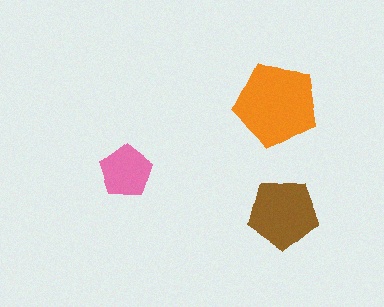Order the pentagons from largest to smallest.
the orange one, the brown one, the pink one.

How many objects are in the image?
There are 3 objects in the image.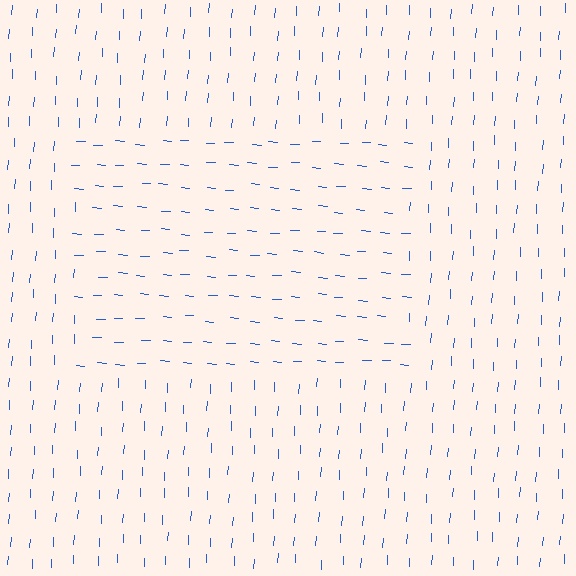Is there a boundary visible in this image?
Yes, there is a texture boundary formed by a change in line orientation.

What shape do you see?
I see a rectangle.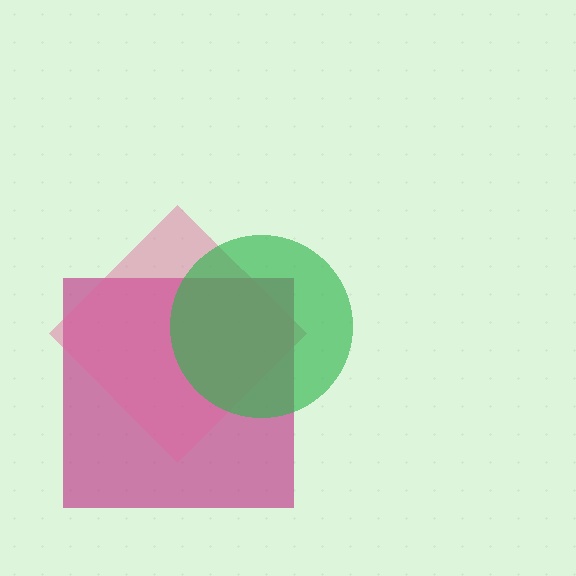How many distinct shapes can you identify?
There are 3 distinct shapes: a magenta square, a pink diamond, a green circle.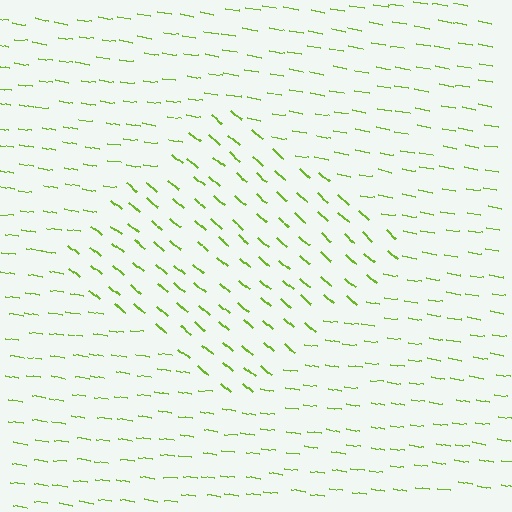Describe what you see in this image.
The image is filled with small lime line segments. A diamond region in the image has lines oriented differently from the surrounding lines, creating a visible texture boundary.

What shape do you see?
I see a diamond.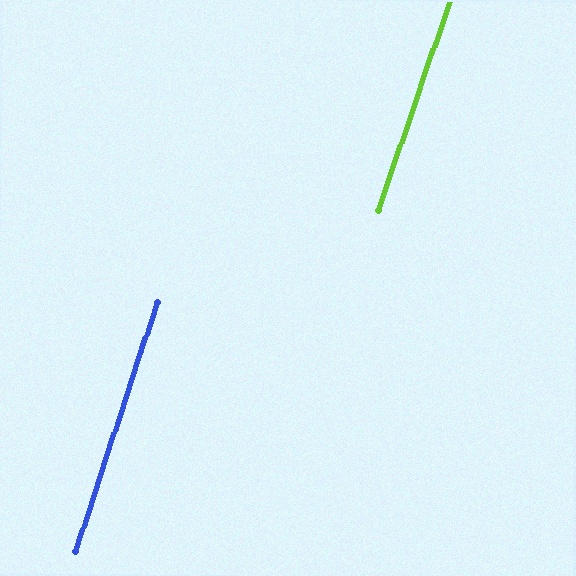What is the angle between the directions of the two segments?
Approximately 1 degree.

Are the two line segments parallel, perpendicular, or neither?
Parallel — their directions differ by only 0.8°.